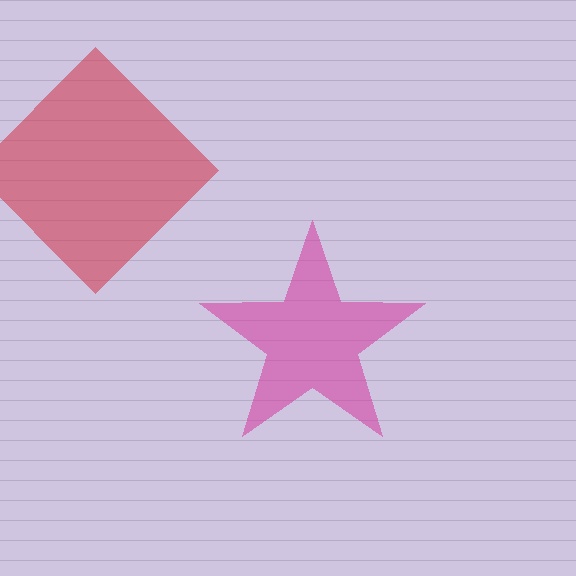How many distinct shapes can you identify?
There are 2 distinct shapes: a red diamond, a magenta star.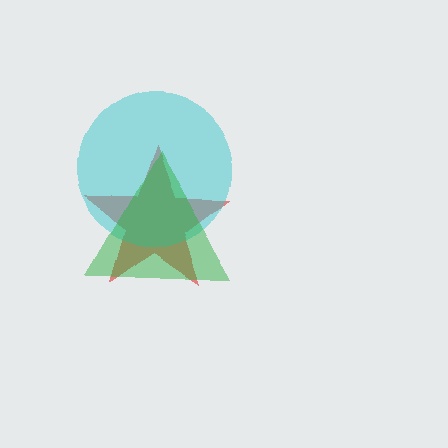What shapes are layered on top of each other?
The layered shapes are: a red star, a cyan circle, a green triangle.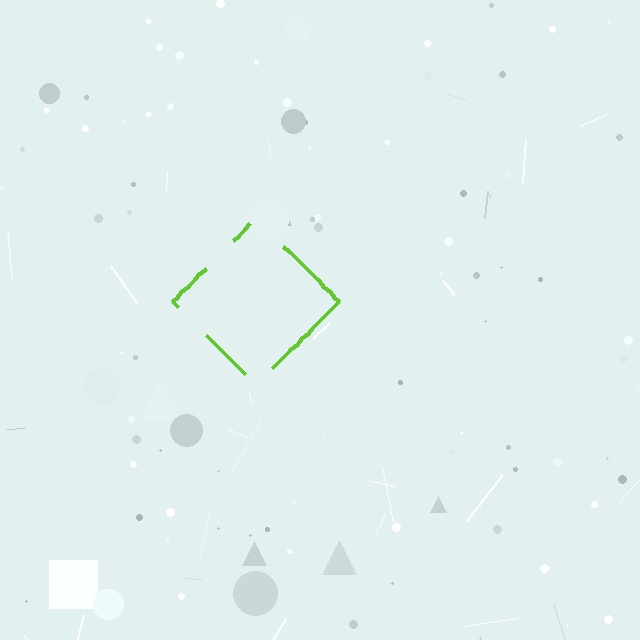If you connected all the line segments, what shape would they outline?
They would outline a diamond.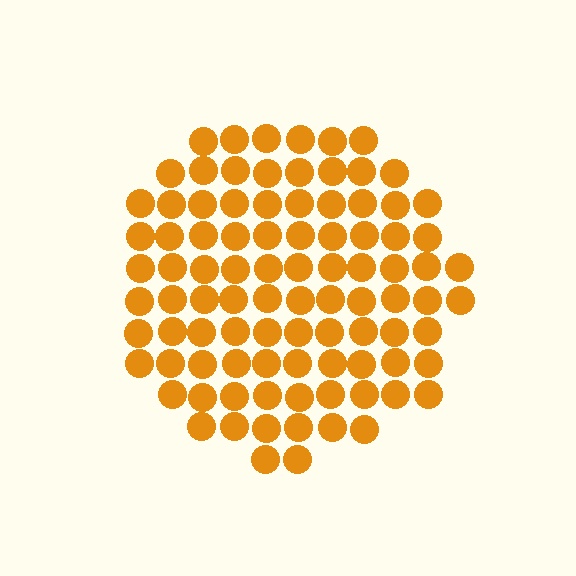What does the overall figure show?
The overall figure shows a circle.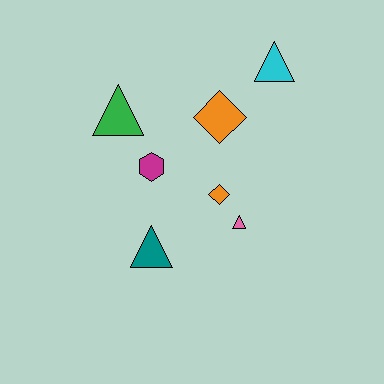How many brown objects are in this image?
There are no brown objects.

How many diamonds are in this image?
There are 2 diamonds.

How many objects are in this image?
There are 7 objects.